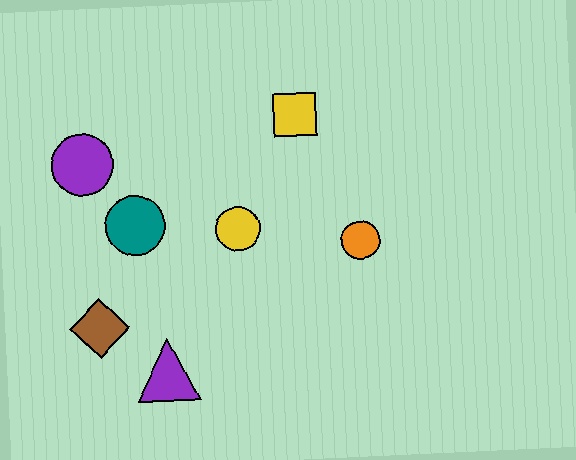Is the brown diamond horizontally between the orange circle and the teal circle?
No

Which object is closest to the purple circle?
The teal circle is closest to the purple circle.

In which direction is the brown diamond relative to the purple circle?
The brown diamond is below the purple circle.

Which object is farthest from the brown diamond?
The yellow square is farthest from the brown diamond.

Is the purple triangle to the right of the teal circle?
Yes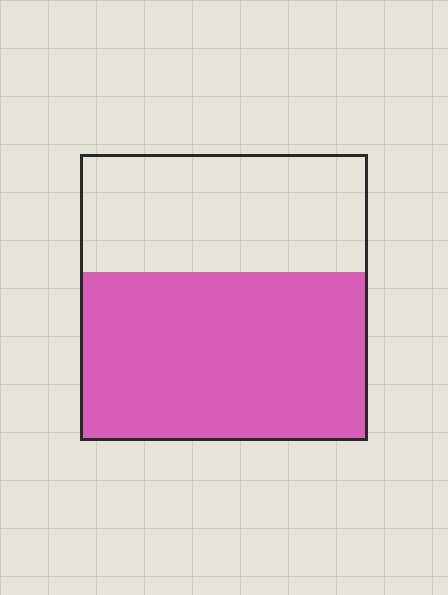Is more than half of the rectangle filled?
Yes.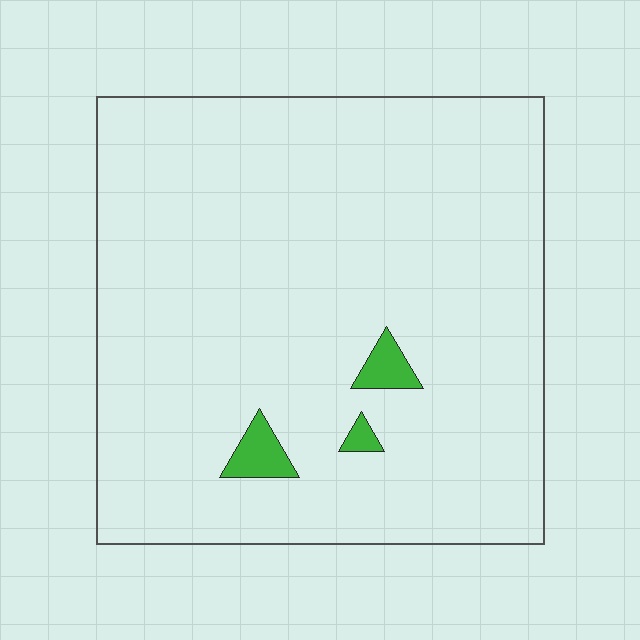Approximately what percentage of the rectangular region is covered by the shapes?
Approximately 5%.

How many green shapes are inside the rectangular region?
3.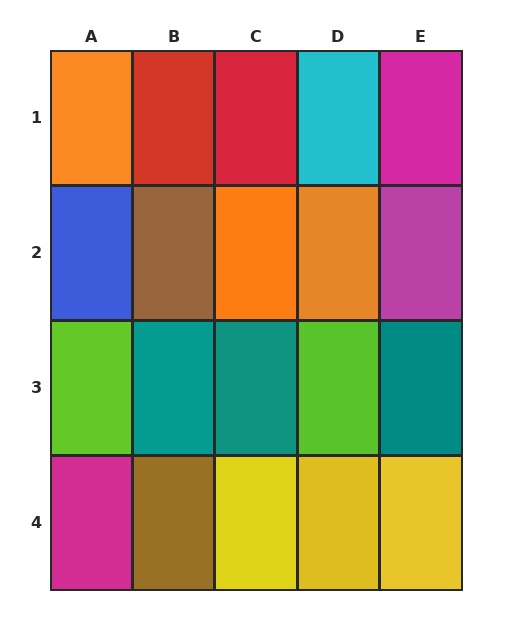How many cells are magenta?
3 cells are magenta.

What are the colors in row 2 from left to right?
Blue, brown, orange, orange, magenta.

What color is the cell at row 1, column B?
Red.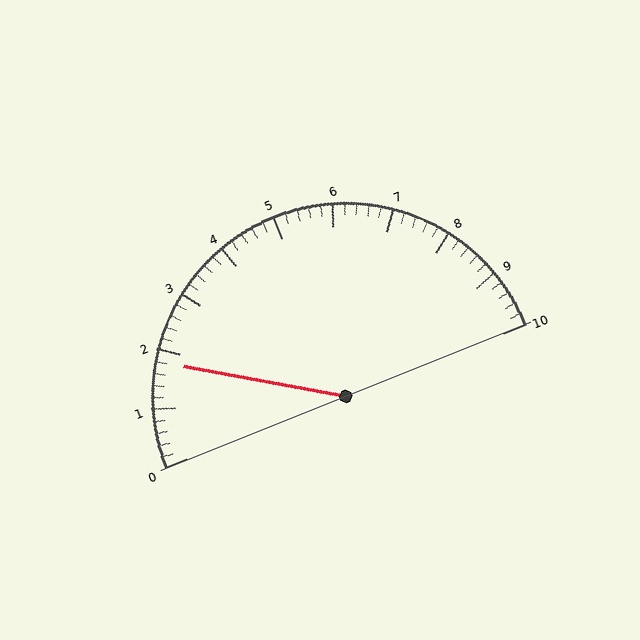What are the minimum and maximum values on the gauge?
The gauge ranges from 0 to 10.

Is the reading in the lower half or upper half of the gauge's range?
The reading is in the lower half of the range (0 to 10).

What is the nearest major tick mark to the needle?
The nearest major tick mark is 2.